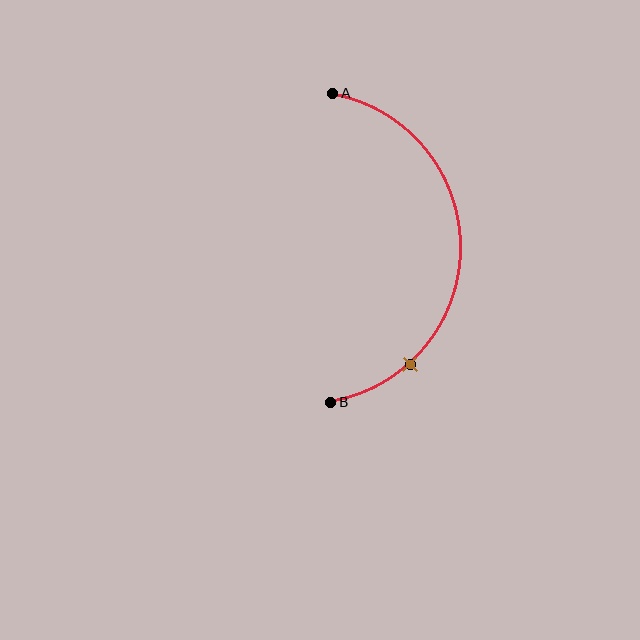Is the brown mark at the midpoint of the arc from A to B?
No. The brown mark lies on the arc but is closer to endpoint B. The arc midpoint would be at the point on the curve equidistant along the arc from both A and B.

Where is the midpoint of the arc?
The arc midpoint is the point on the curve farthest from the straight line joining A and B. It sits to the right of that line.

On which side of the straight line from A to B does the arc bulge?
The arc bulges to the right of the straight line connecting A and B.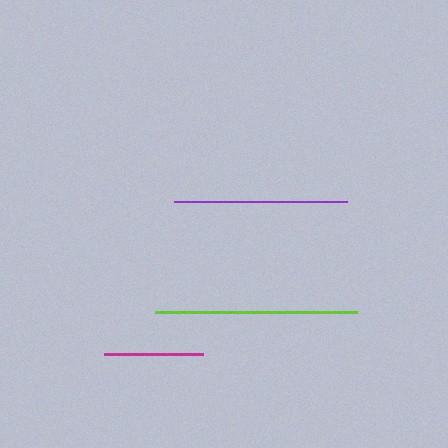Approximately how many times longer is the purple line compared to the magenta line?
The purple line is approximately 1.7 times the length of the magenta line.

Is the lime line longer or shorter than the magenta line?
The lime line is longer than the magenta line.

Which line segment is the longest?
The lime line is the longest at approximately 202 pixels.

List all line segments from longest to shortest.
From longest to shortest: lime, purple, magenta.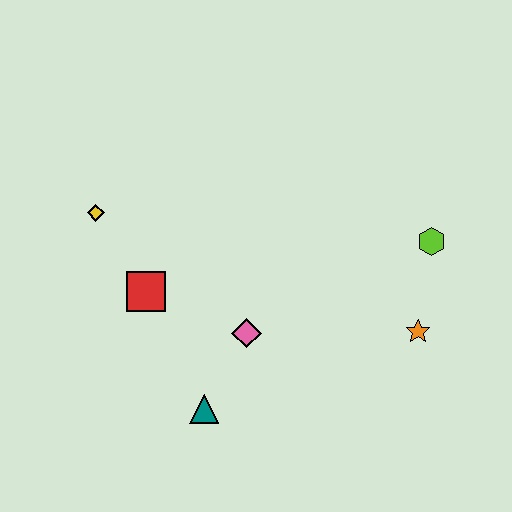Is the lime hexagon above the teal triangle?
Yes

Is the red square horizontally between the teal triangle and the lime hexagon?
No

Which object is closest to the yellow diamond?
The red square is closest to the yellow diamond.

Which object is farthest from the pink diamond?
The lime hexagon is farthest from the pink diamond.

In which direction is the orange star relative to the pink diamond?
The orange star is to the right of the pink diamond.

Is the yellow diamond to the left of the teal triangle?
Yes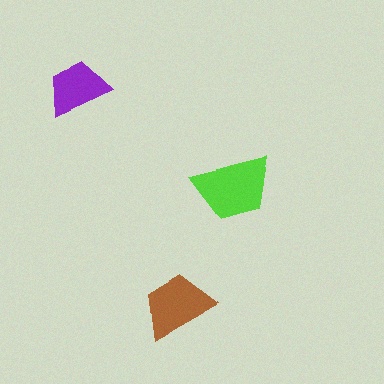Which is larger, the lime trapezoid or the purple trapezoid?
The lime one.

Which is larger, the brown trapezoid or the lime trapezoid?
The lime one.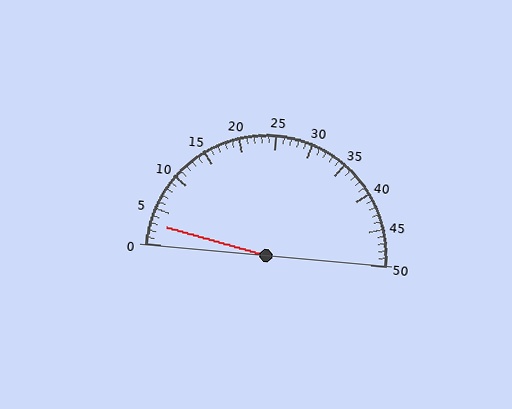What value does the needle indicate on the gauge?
The needle indicates approximately 3.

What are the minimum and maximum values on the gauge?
The gauge ranges from 0 to 50.